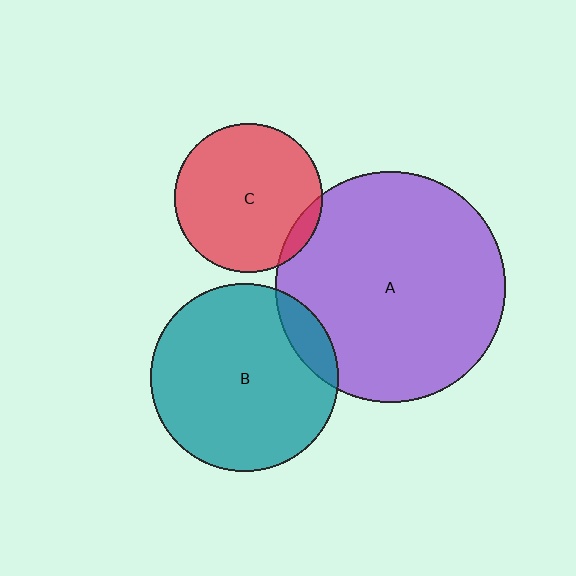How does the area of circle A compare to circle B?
Approximately 1.5 times.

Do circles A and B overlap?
Yes.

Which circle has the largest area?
Circle A (purple).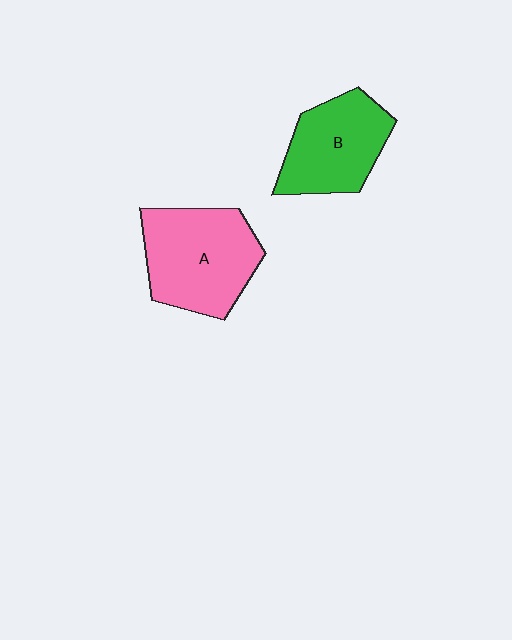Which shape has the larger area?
Shape A (pink).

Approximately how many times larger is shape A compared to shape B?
Approximately 1.2 times.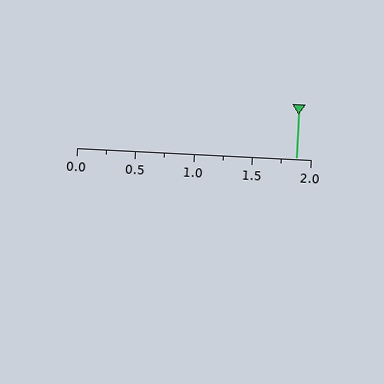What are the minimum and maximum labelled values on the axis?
The axis runs from 0.0 to 2.0.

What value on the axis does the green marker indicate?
The marker indicates approximately 1.88.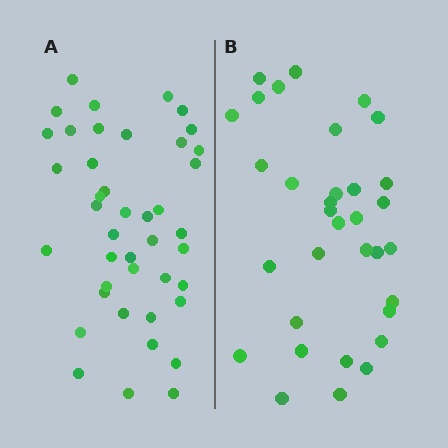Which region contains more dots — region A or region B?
Region A (the left region) has more dots.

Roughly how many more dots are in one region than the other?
Region A has roughly 8 or so more dots than region B.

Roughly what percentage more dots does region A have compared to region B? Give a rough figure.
About 25% more.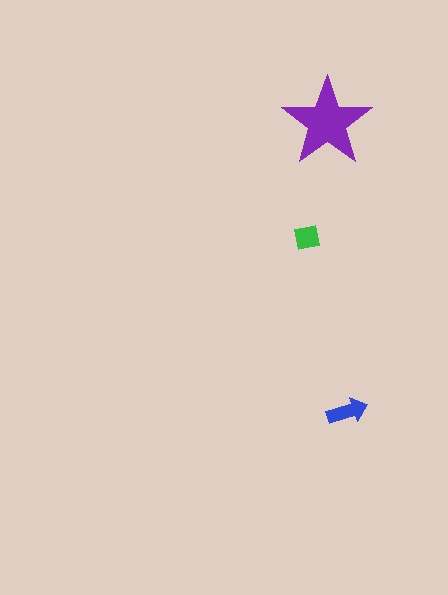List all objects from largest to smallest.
The purple star, the blue arrow, the green square.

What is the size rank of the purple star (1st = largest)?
1st.